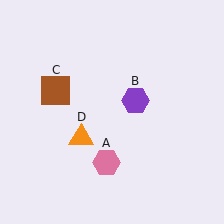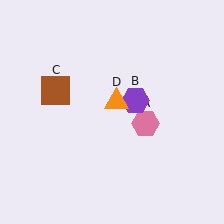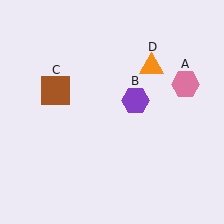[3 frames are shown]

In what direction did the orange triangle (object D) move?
The orange triangle (object D) moved up and to the right.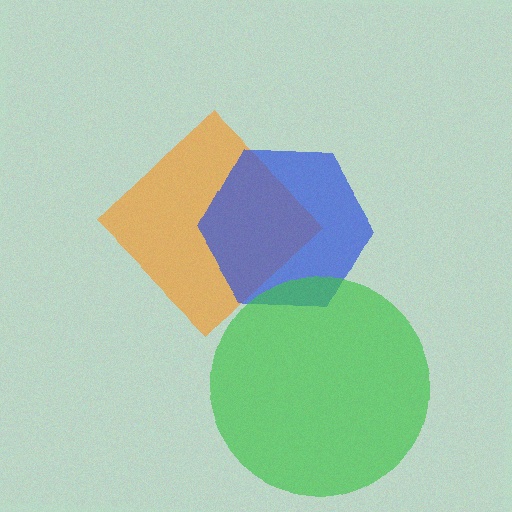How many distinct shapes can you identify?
There are 3 distinct shapes: an orange diamond, a blue hexagon, a green circle.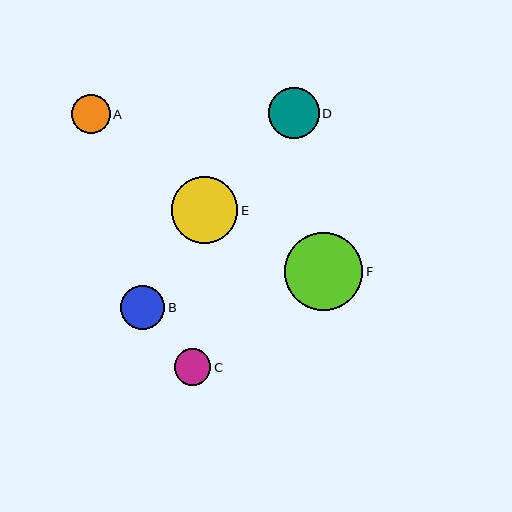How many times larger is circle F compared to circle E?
Circle F is approximately 1.2 times the size of circle E.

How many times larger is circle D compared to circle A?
Circle D is approximately 1.3 times the size of circle A.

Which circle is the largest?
Circle F is the largest with a size of approximately 78 pixels.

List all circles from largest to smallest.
From largest to smallest: F, E, D, B, A, C.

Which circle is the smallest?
Circle C is the smallest with a size of approximately 36 pixels.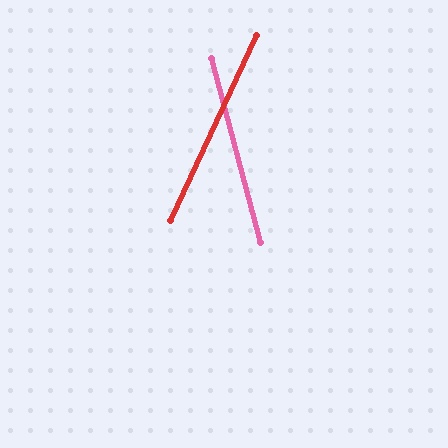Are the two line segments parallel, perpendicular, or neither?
Neither parallel nor perpendicular — they differ by about 40°.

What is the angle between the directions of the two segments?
Approximately 40 degrees.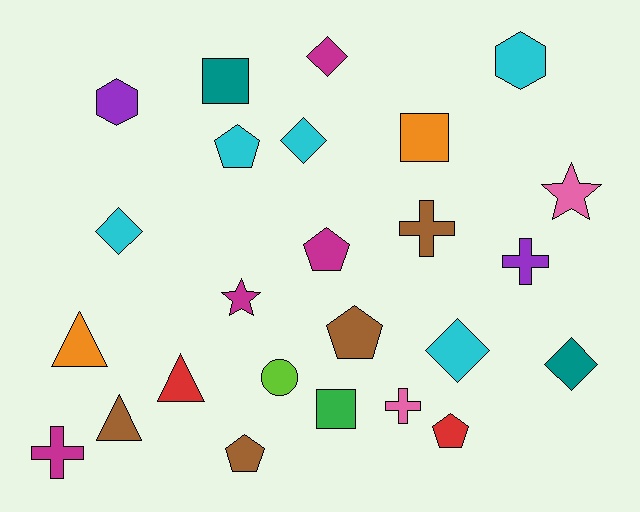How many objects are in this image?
There are 25 objects.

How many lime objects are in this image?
There is 1 lime object.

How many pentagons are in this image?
There are 5 pentagons.